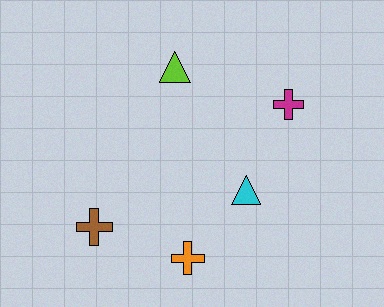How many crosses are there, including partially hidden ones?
There are 3 crosses.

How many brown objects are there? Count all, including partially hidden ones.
There is 1 brown object.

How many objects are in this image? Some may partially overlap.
There are 5 objects.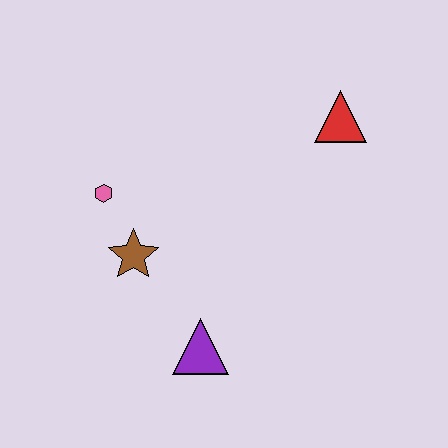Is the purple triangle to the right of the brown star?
Yes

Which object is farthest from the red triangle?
The purple triangle is farthest from the red triangle.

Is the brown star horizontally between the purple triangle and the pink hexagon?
Yes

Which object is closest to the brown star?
The pink hexagon is closest to the brown star.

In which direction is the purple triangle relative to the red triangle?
The purple triangle is below the red triangle.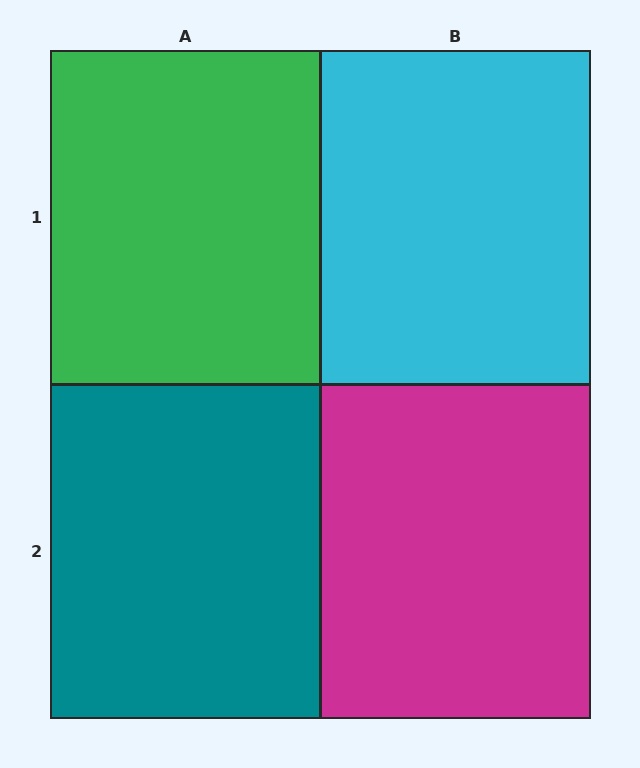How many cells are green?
1 cell is green.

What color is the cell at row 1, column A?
Green.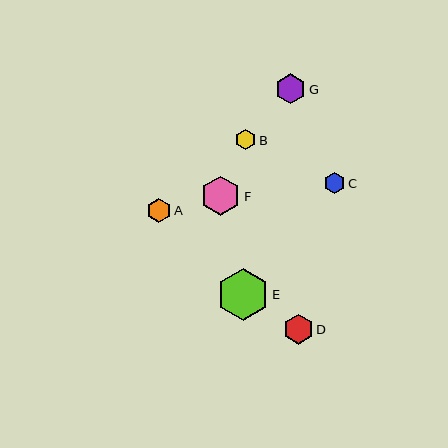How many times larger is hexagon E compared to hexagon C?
Hexagon E is approximately 2.4 times the size of hexagon C.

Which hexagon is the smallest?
Hexagon B is the smallest with a size of approximately 20 pixels.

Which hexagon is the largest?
Hexagon E is the largest with a size of approximately 52 pixels.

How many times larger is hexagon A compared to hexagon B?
Hexagon A is approximately 1.2 times the size of hexagon B.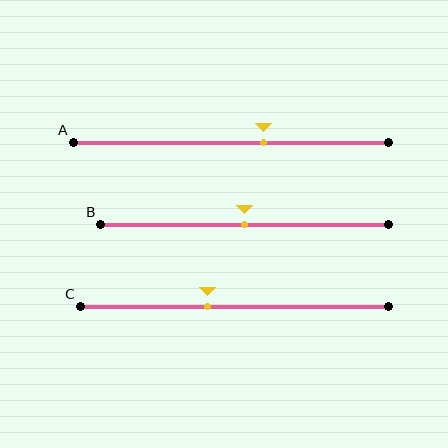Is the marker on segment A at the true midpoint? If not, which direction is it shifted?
No, the marker on segment A is shifted to the right by about 10% of the segment length.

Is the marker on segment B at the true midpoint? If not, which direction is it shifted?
Yes, the marker on segment B is at the true midpoint.